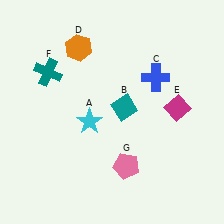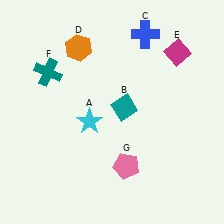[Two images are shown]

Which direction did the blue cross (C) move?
The blue cross (C) moved up.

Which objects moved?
The objects that moved are: the blue cross (C), the magenta diamond (E).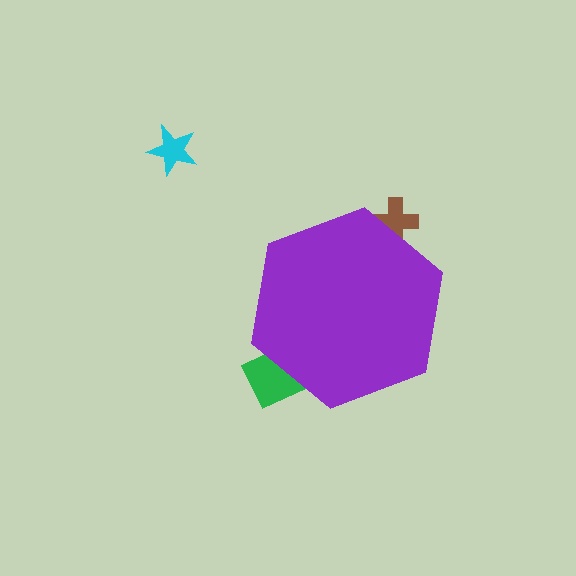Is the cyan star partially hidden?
No, the cyan star is fully visible.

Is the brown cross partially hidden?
Yes, the brown cross is partially hidden behind the purple hexagon.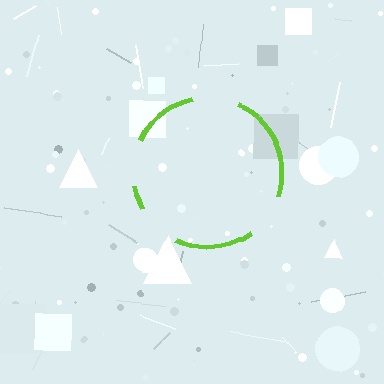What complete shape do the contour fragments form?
The contour fragments form a circle.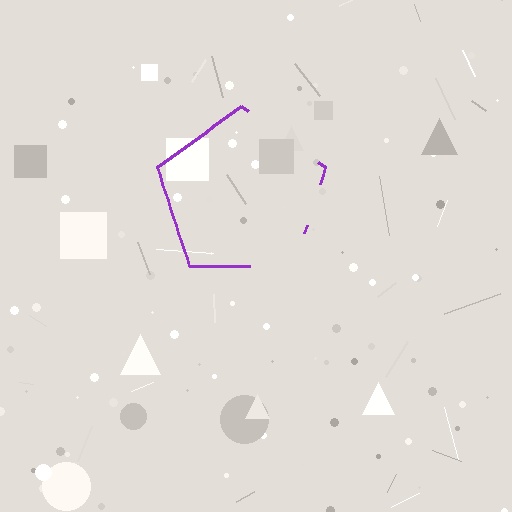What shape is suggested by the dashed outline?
The dashed outline suggests a pentagon.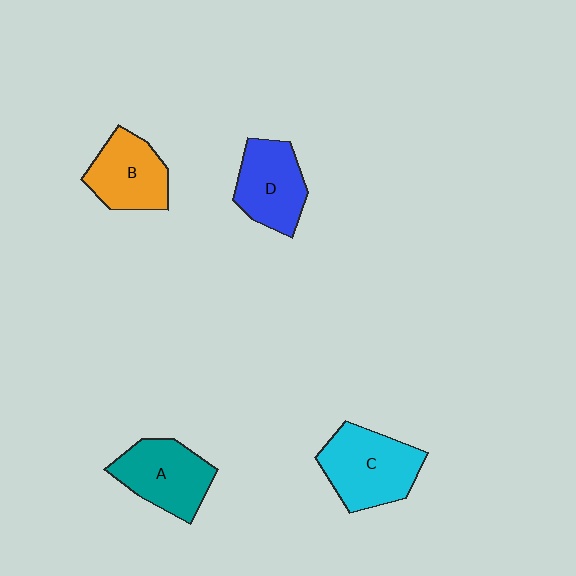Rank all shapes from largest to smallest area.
From largest to smallest: C (cyan), A (teal), D (blue), B (orange).